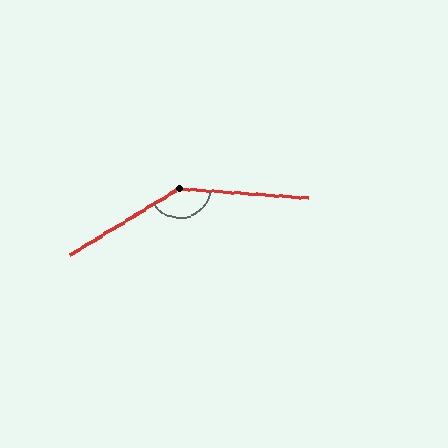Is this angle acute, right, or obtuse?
It is obtuse.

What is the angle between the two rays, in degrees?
Approximately 144 degrees.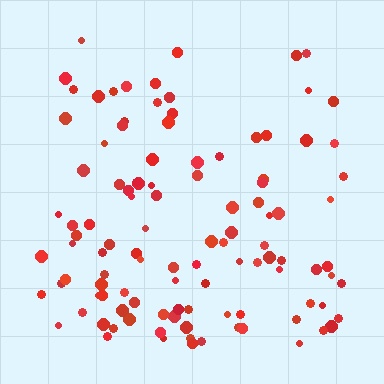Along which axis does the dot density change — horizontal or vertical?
Vertical.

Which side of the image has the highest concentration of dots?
The bottom.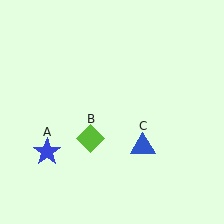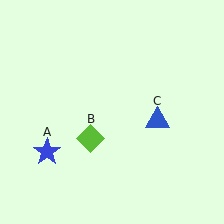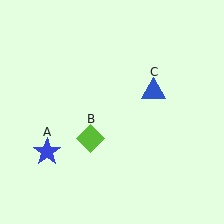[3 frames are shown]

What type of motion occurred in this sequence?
The blue triangle (object C) rotated counterclockwise around the center of the scene.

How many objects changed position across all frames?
1 object changed position: blue triangle (object C).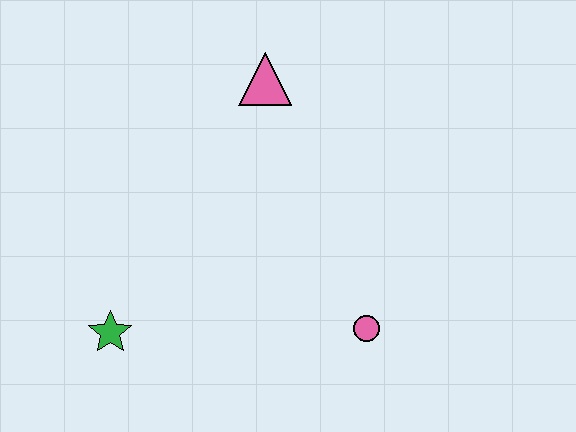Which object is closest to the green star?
The pink circle is closest to the green star.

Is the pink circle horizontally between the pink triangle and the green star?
No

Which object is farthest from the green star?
The pink triangle is farthest from the green star.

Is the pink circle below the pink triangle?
Yes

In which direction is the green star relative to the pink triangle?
The green star is below the pink triangle.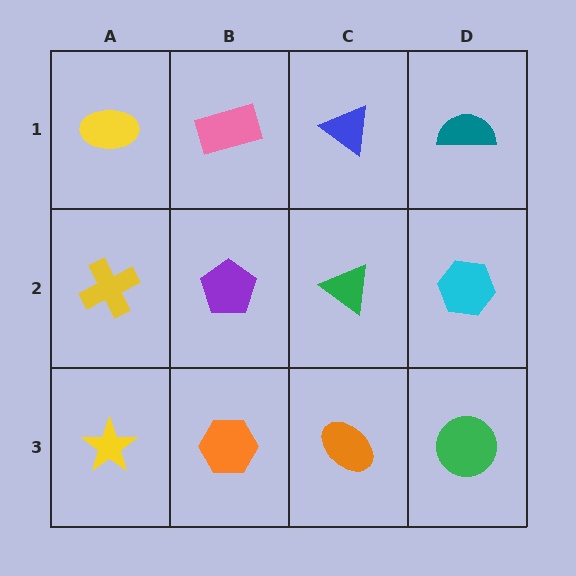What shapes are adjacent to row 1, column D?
A cyan hexagon (row 2, column D), a blue triangle (row 1, column C).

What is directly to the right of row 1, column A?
A pink rectangle.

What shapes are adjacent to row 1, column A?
A yellow cross (row 2, column A), a pink rectangle (row 1, column B).